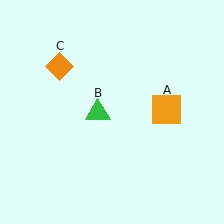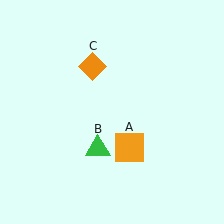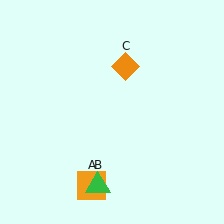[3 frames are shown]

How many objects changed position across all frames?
3 objects changed position: orange square (object A), green triangle (object B), orange diamond (object C).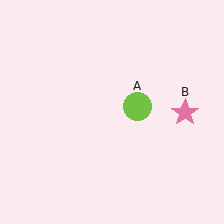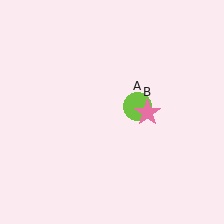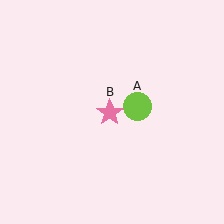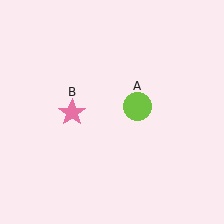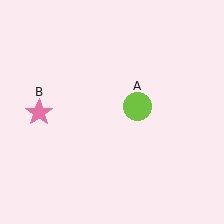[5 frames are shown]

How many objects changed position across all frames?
1 object changed position: pink star (object B).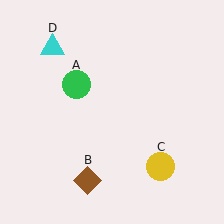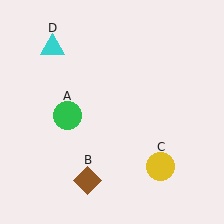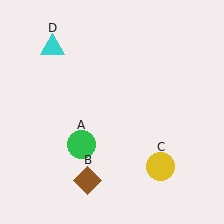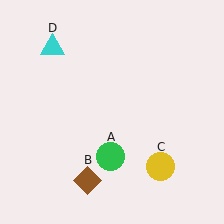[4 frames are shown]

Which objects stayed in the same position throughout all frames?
Brown diamond (object B) and yellow circle (object C) and cyan triangle (object D) remained stationary.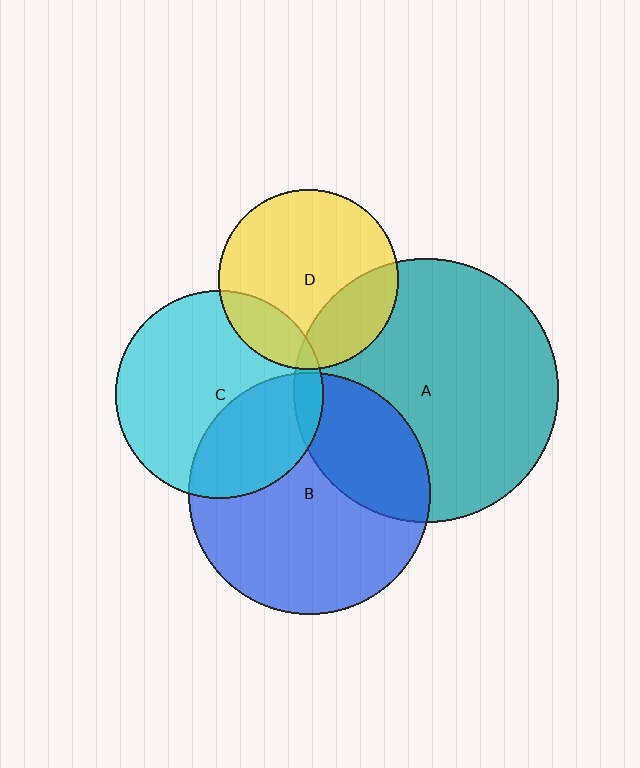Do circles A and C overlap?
Yes.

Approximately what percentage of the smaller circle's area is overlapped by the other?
Approximately 5%.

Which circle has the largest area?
Circle A (teal).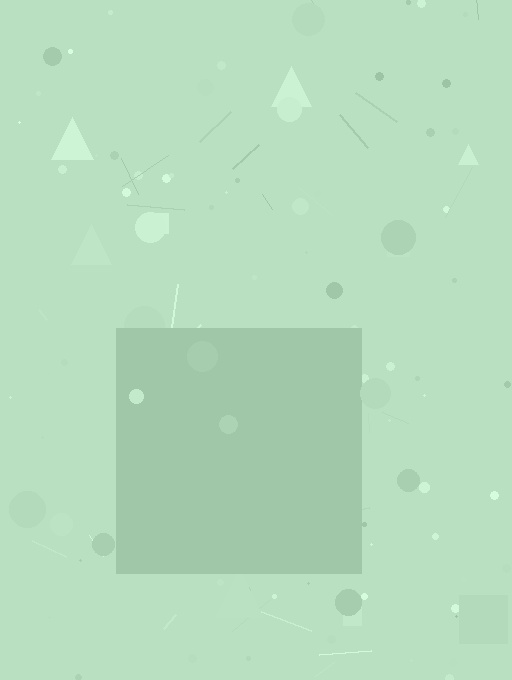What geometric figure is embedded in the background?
A square is embedded in the background.